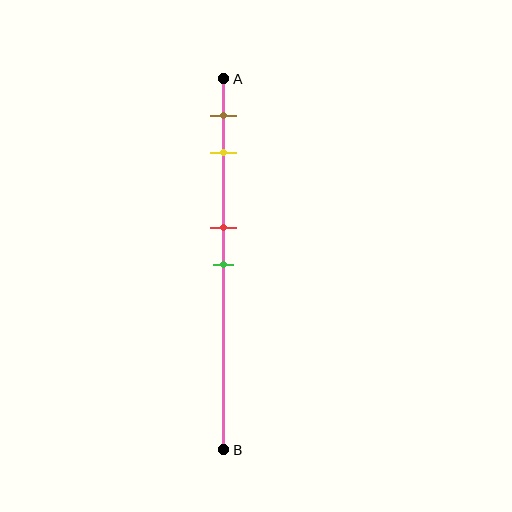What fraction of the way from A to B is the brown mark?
The brown mark is approximately 10% (0.1) of the way from A to B.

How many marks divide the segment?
There are 4 marks dividing the segment.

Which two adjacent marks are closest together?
The red and green marks are the closest adjacent pair.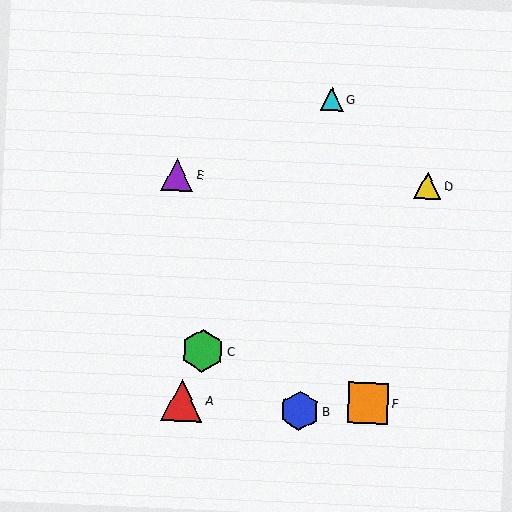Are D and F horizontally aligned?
No, D is at y≈186 and F is at y≈403.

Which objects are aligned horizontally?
Objects D, E are aligned horizontally.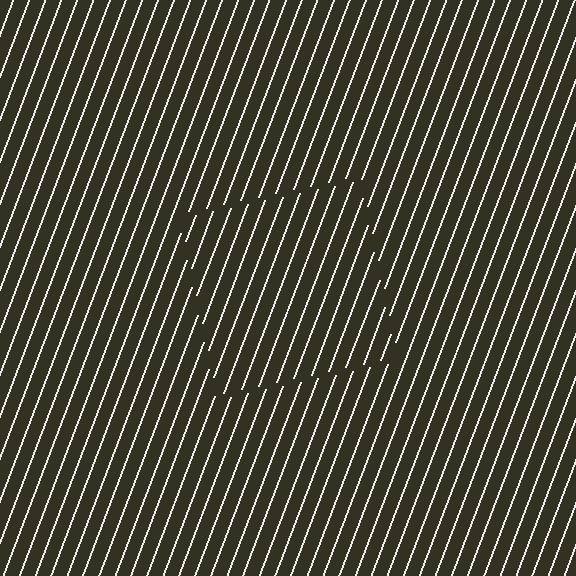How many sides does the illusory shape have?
4 sides — the line-ends trace a square.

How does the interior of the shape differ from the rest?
The interior of the shape contains the same grating, shifted by half a period — the contour is defined by the phase discontinuity where line-ends from the inner and outer gratings abut.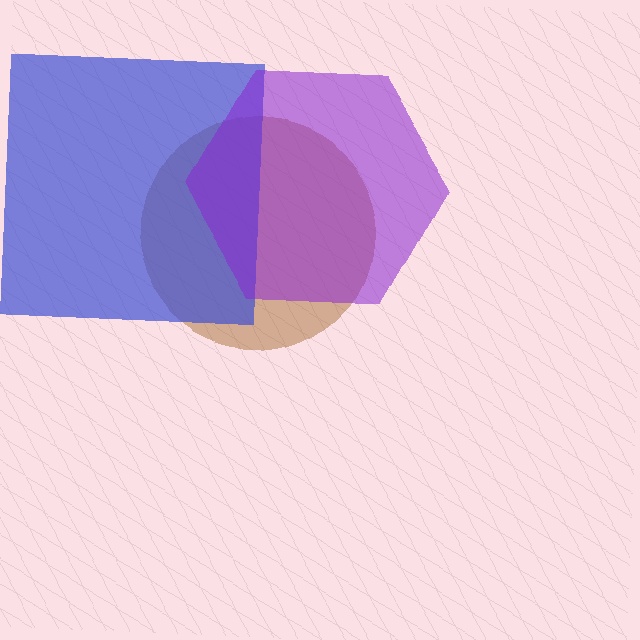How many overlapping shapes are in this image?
There are 3 overlapping shapes in the image.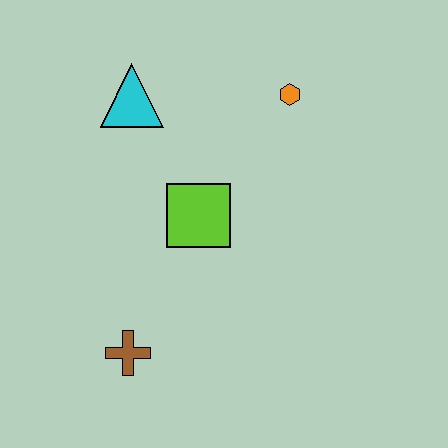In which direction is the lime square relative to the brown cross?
The lime square is above the brown cross.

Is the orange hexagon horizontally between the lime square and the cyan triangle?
No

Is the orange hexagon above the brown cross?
Yes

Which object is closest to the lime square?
The cyan triangle is closest to the lime square.